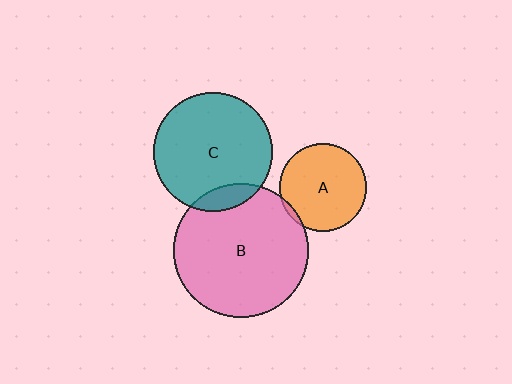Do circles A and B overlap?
Yes.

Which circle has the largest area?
Circle B (pink).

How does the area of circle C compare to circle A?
Approximately 1.8 times.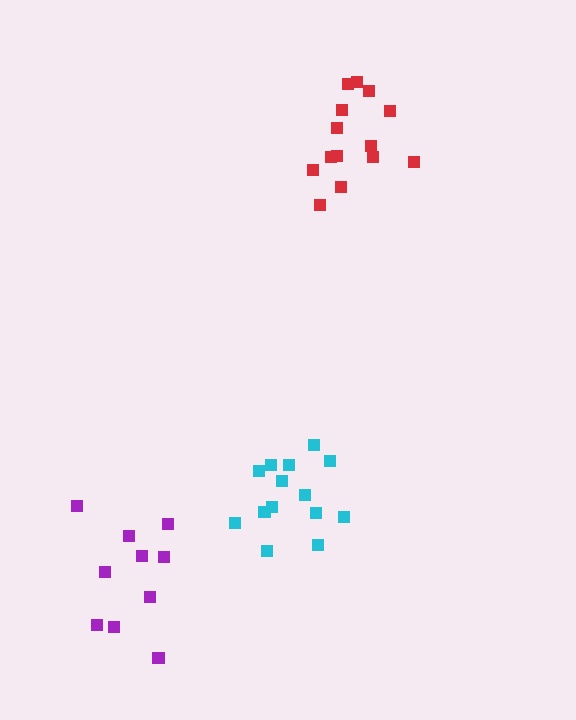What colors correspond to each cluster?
The clusters are colored: cyan, red, purple.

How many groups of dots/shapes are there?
There are 3 groups.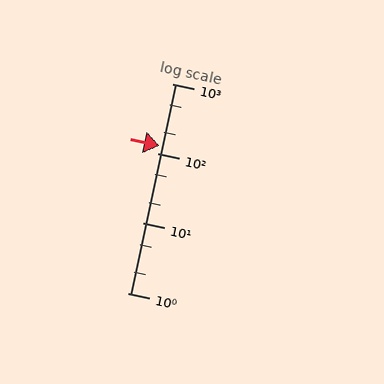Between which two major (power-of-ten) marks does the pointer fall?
The pointer is between 100 and 1000.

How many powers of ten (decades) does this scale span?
The scale spans 3 decades, from 1 to 1000.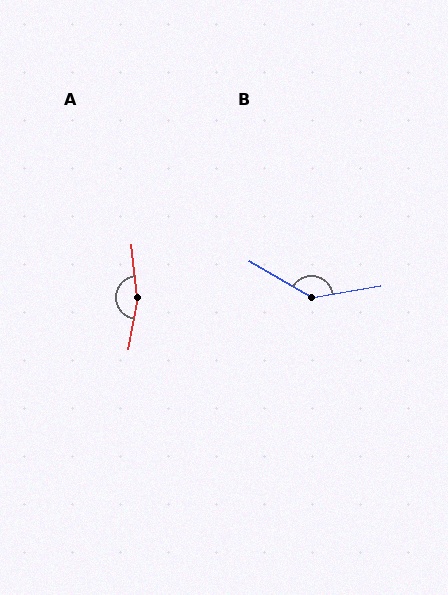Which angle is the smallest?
B, at approximately 140 degrees.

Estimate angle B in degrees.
Approximately 140 degrees.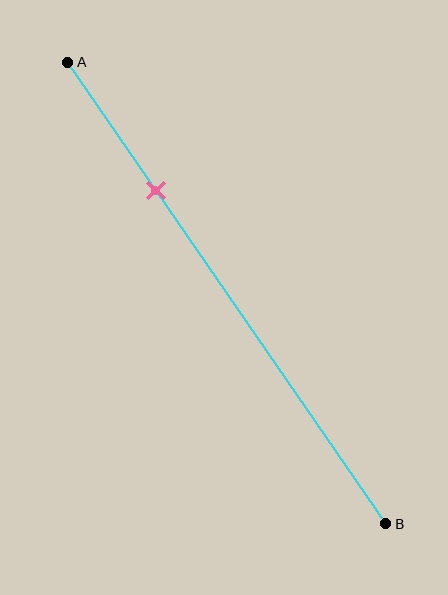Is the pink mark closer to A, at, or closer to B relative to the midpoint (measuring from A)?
The pink mark is closer to point A than the midpoint of segment AB.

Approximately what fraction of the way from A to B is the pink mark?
The pink mark is approximately 30% of the way from A to B.